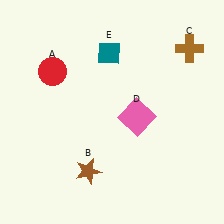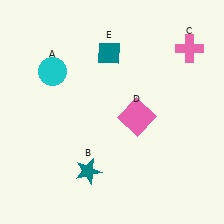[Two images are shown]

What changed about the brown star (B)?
In Image 1, B is brown. In Image 2, it changed to teal.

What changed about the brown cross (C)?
In Image 1, C is brown. In Image 2, it changed to pink.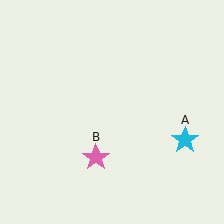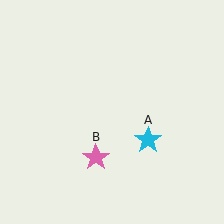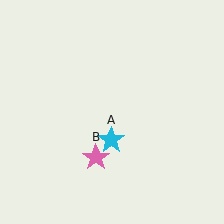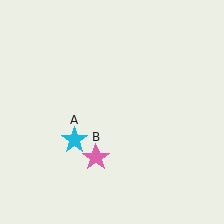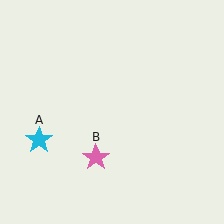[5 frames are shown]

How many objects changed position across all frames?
1 object changed position: cyan star (object A).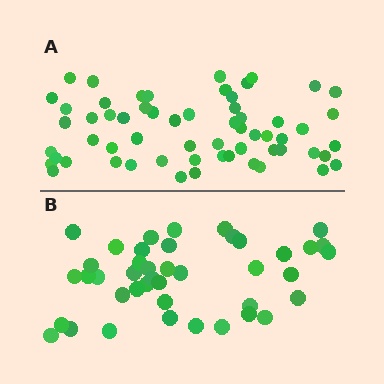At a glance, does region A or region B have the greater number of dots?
Region A (the top region) has more dots.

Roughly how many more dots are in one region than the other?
Region A has approximately 20 more dots than region B.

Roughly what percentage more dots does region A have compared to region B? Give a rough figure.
About 45% more.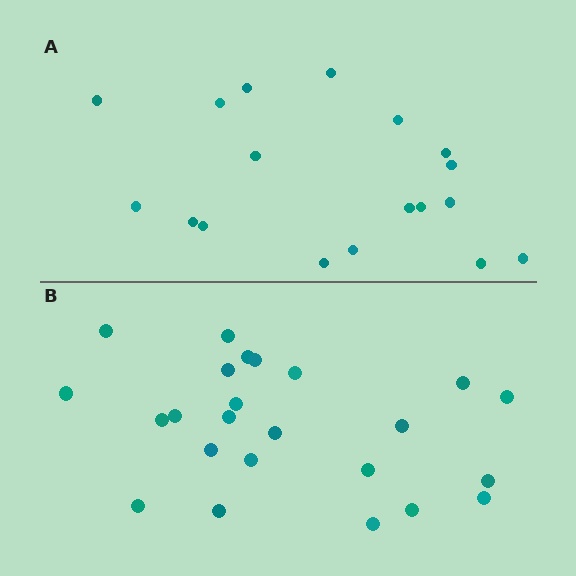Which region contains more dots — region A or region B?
Region B (the bottom region) has more dots.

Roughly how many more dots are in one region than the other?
Region B has about 6 more dots than region A.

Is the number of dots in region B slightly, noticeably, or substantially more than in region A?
Region B has noticeably more, but not dramatically so. The ratio is roughly 1.3 to 1.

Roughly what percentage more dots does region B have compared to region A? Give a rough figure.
About 35% more.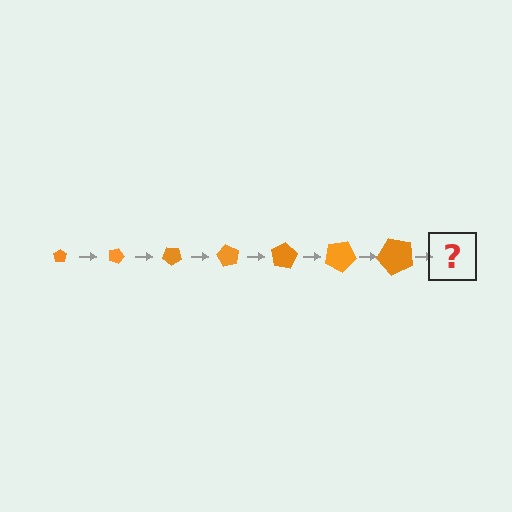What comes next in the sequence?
The next element should be a pentagon, larger than the previous one and rotated 140 degrees from the start.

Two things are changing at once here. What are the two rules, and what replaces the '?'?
The two rules are that the pentagon grows larger each step and it rotates 20 degrees each step. The '?' should be a pentagon, larger than the previous one and rotated 140 degrees from the start.